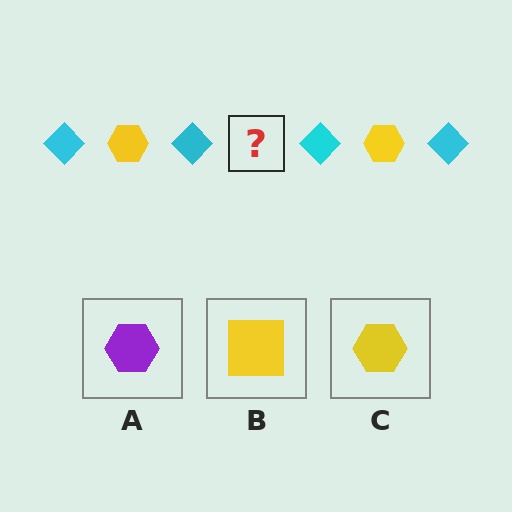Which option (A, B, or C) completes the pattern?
C.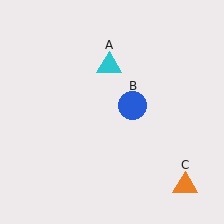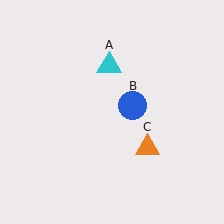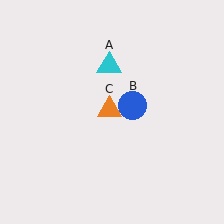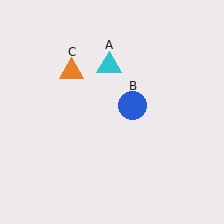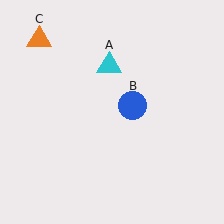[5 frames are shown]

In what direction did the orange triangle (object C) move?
The orange triangle (object C) moved up and to the left.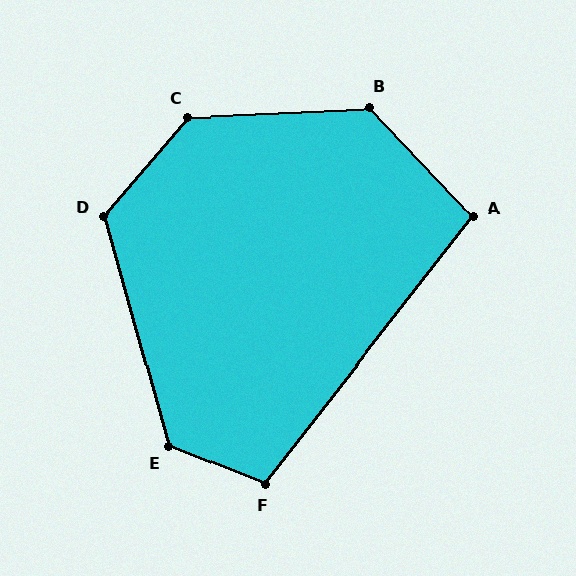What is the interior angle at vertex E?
Approximately 128 degrees (obtuse).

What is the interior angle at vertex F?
Approximately 106 degrees (obtuse).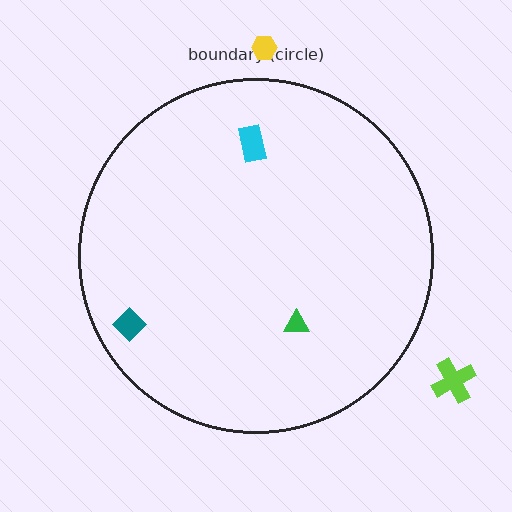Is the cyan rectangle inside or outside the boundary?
Inside.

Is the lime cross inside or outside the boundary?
Outside.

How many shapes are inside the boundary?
3 inside, 2 outside.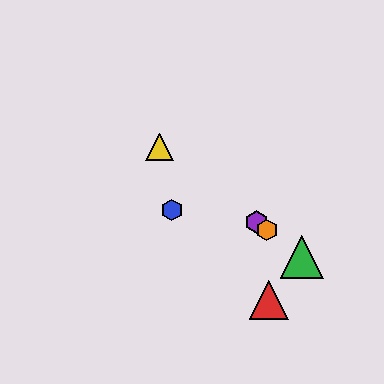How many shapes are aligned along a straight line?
4 shapes (the green triangle, the yellow triangle, the purple hexagon, the orange hexagon) are aligned along a straight line.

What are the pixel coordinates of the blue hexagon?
The blue hexagon is at (172, 210).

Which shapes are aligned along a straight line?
The green triangle, the yellow triangle, the purple hexagon, the orange hexagon are aligned along a straight line.